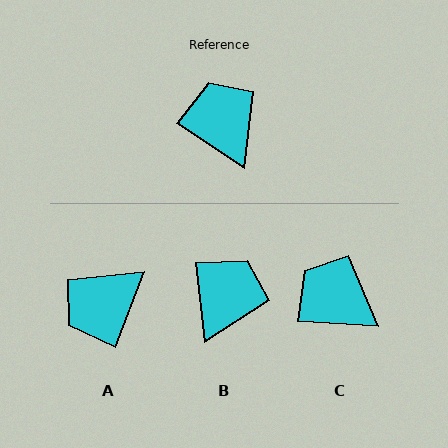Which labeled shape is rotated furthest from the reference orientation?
A, about 103 degrees away.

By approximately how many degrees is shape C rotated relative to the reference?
Approximately 30 degrees counter-clockwise.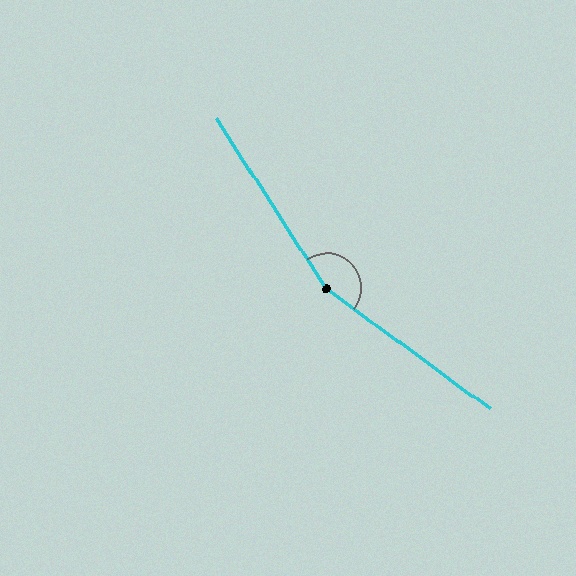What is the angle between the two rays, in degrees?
Approximately 159 degrees.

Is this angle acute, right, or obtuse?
It is obtuse.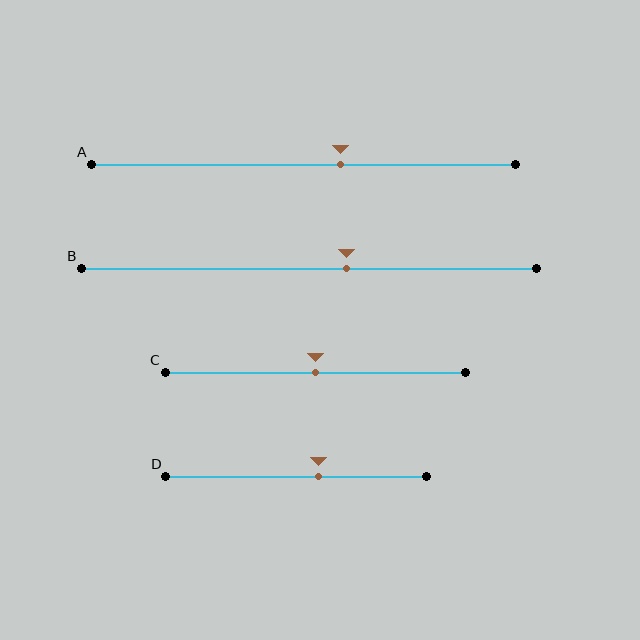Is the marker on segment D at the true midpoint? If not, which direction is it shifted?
No, the marker on segment D is shifted to the right by about 8% of the segment length.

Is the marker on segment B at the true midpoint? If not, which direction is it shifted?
No, the marker on segment B is shifted to the right by about 8% of the segment length.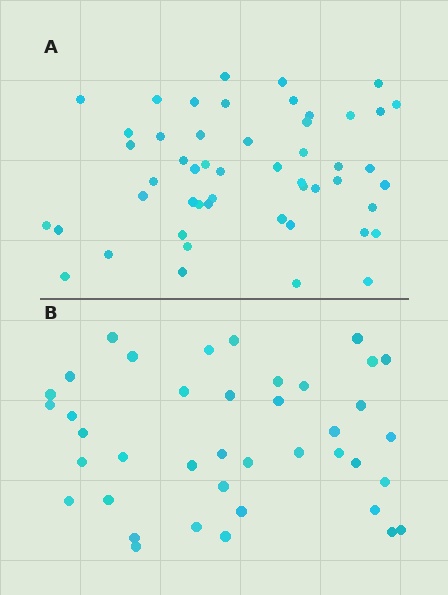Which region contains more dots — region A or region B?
Region A (the top region) has more dots.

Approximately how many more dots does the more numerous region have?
Region A has roughly 12 or so more dots than region B.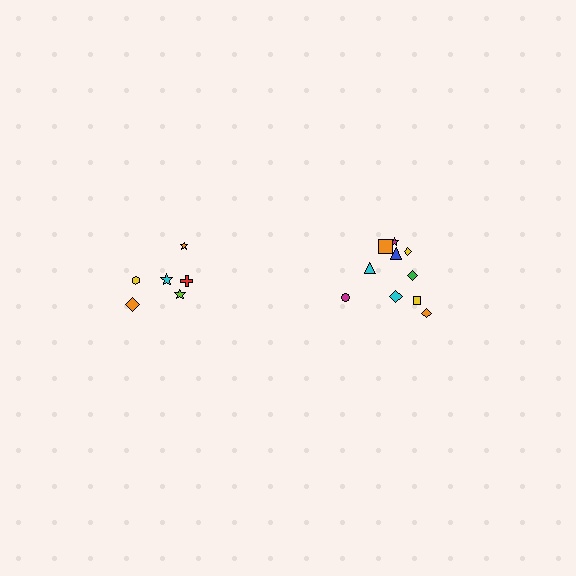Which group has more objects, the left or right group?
The right group.